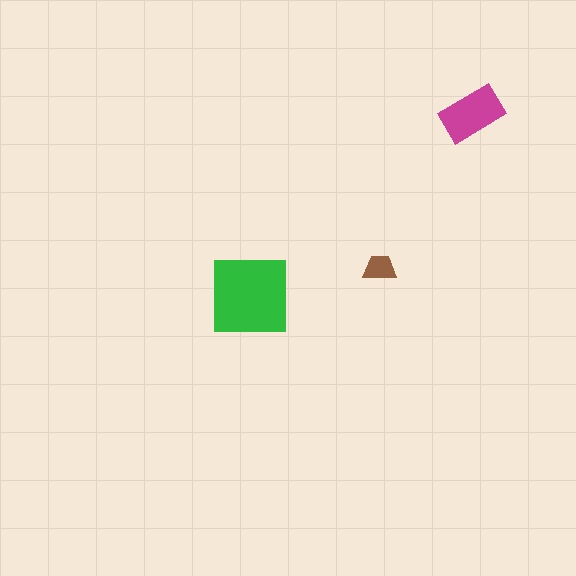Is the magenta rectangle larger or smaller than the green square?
Smaller.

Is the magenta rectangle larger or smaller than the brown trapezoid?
Larger.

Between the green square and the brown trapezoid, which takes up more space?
The green square.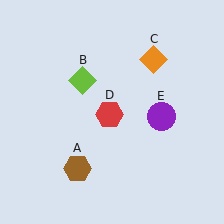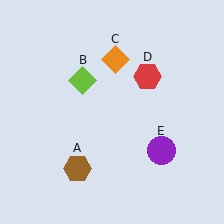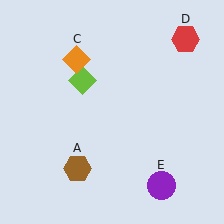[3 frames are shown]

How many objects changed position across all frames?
3 objects changed position: orange diamond (object C), red hexagon (object D), purple circle (object E).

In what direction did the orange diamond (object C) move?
The orange diamond (object C) moved left.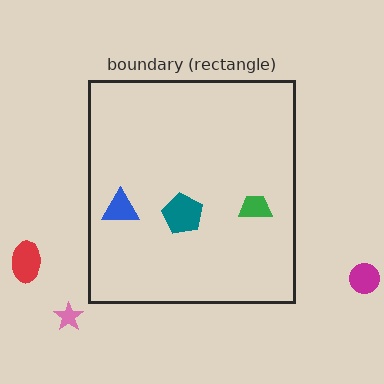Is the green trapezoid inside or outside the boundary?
Inside.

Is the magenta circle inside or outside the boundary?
Outside.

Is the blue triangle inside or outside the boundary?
Inside.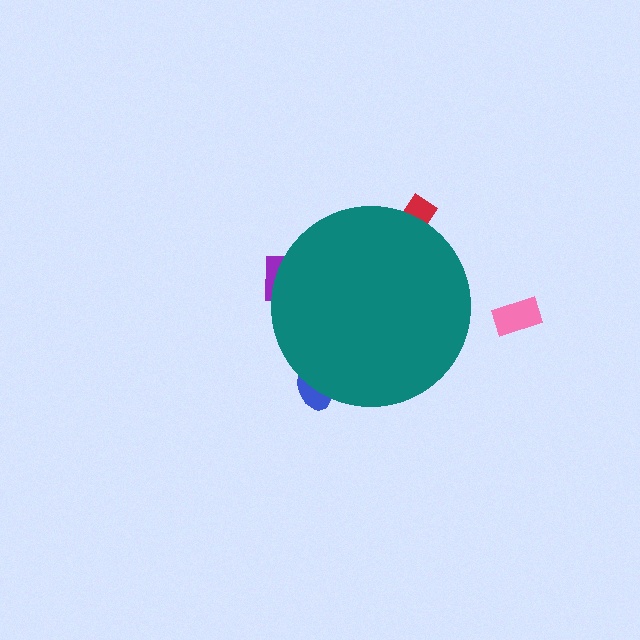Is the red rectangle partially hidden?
Yes, the red rectangle is partially hidden behind the teal circle.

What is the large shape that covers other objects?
A teal circle.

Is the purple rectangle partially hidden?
Yes, the purple rectangle is partially hidden behind the teal circle.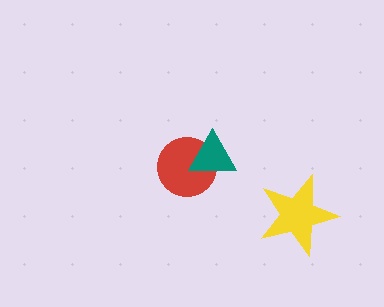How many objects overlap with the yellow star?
0 objects overlap with the yellow star.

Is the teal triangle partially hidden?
No, no other shape covers it.